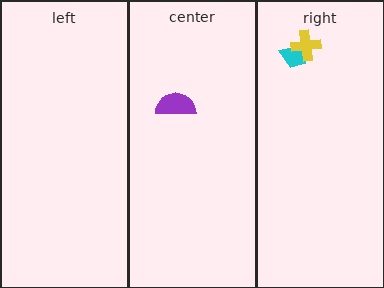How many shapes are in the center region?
1.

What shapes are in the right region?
The cyan trapezoid, the yellow cross.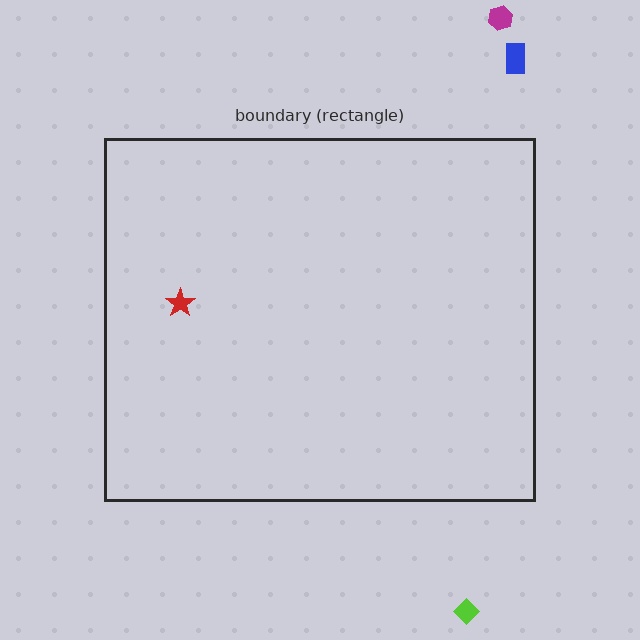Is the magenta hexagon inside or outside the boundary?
Outside.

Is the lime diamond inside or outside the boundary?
Outside.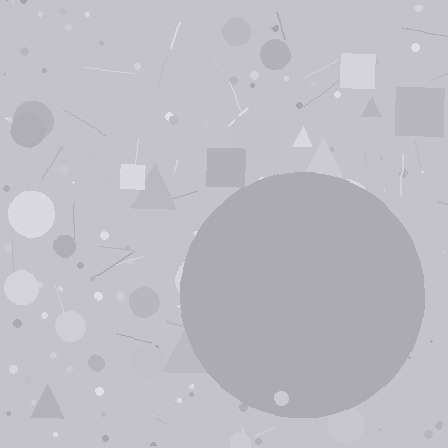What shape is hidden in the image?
A circle is hidden in the image.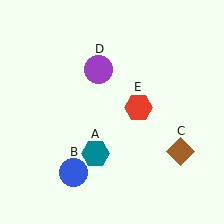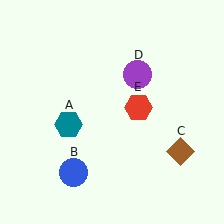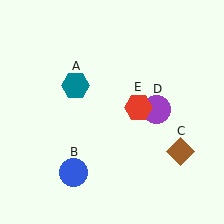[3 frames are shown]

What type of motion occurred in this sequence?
The teal hexagon (object A), purple circle (object D) rotated clockwise around the center of the scene.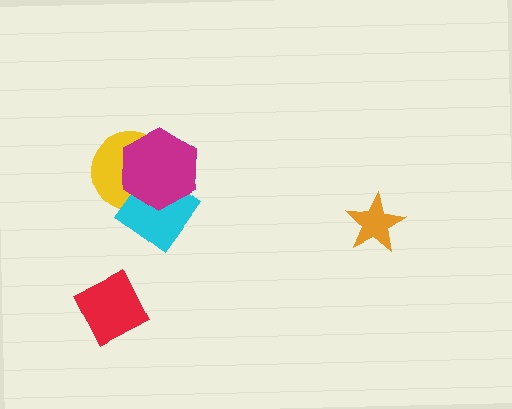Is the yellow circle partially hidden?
Yes, it is partially covered by another shape.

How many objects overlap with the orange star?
0 objects overlap with the orange star.